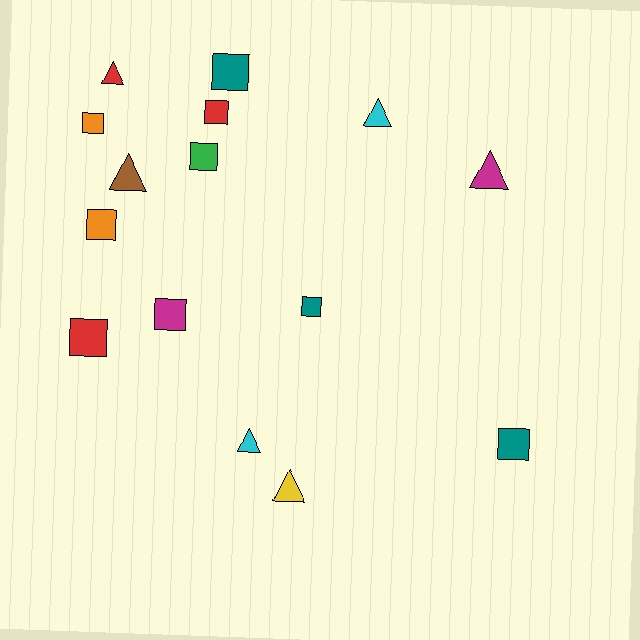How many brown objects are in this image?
There is 1 brown object.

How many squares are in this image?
There are 9 squares.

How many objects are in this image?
There are 15 objects.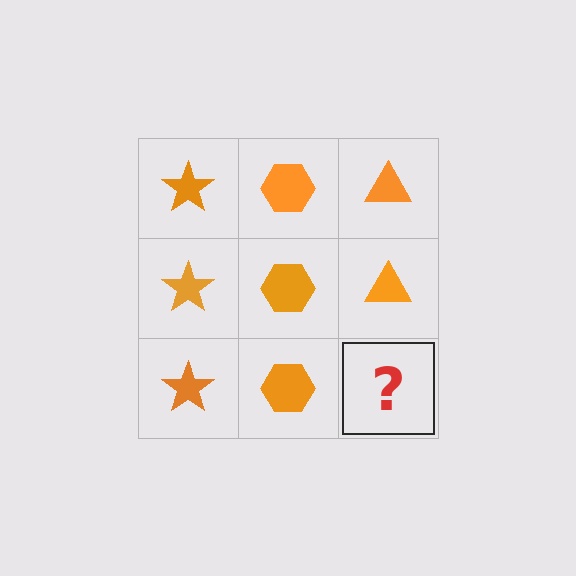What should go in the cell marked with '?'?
The missing cell should contain an orange triangle.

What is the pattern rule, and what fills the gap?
The rule is that each column has a consistent shape. The gap should be filled with an orange triangle.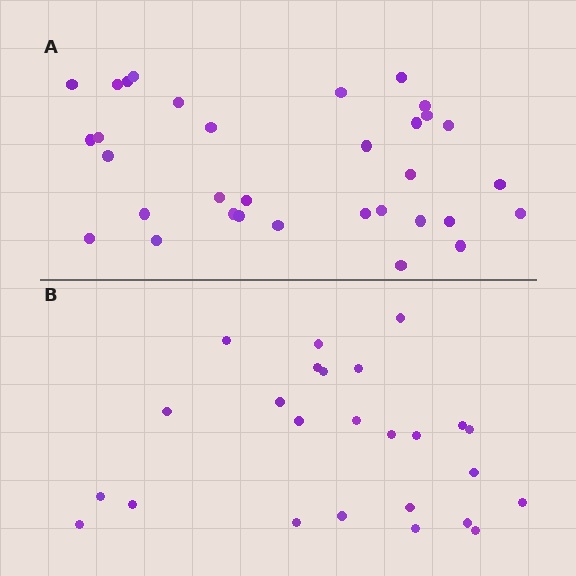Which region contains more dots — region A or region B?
Region A (the top region) has more dots.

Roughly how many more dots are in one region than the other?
Region A has roughly 8 or so more dots than region B.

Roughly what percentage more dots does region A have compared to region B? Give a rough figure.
About 30% more.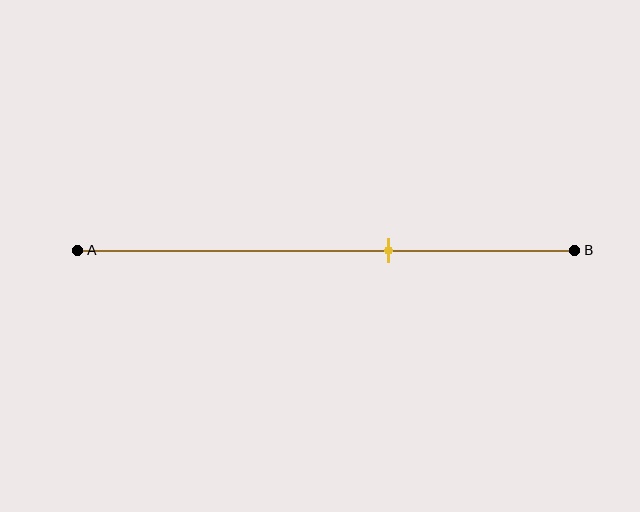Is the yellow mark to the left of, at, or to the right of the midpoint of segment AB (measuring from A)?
The yellow mark is to the right of the midpoint of segment AB.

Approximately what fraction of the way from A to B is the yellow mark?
The yellow mark is approximately 65% of the way from A to B.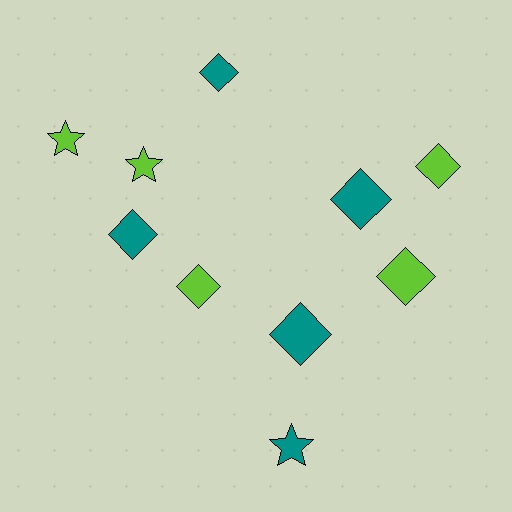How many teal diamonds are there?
There are 4 teal diamonds.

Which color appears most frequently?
Teal, with 5 objects.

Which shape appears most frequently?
Diamond, with 7 objects.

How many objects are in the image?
There are 10 objects.